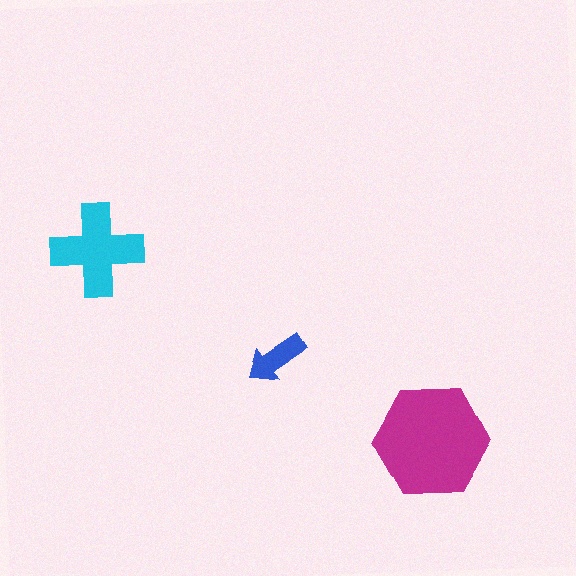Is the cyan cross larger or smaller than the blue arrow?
Larger.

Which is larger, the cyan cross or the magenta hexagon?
The magenta hexagon.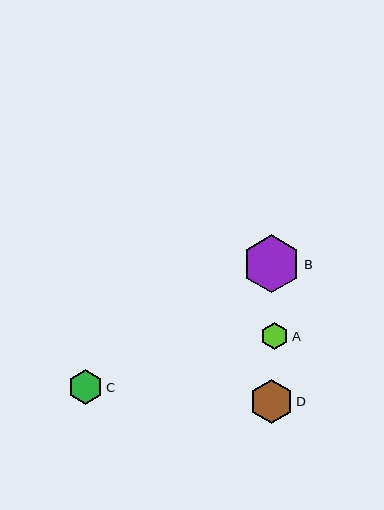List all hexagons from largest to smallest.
From largest to smallest: B, D, C, A.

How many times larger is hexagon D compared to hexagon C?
Hexagon D is approximately 1.2 times the size of hexagon C.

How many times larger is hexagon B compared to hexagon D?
Hexagon B is approximately 1.3 times the size of hexagon D.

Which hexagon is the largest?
Hexagon B is the largest with a size of approximately 58 pixels.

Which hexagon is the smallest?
Hexagon A is the smallest with a size of approximately 28 pixels.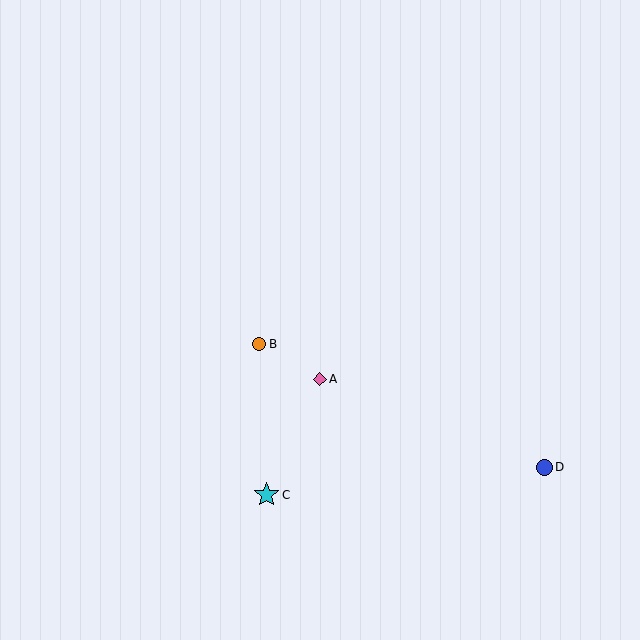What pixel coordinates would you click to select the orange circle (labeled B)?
Click at (259, 344) to select the orange circle B.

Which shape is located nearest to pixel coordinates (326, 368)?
The pink diamond (labeled A) at (320, 379) is nearest to that location.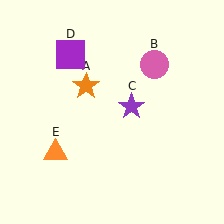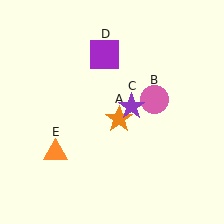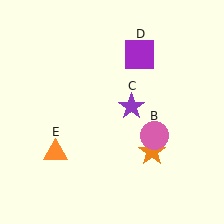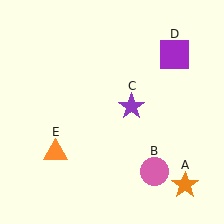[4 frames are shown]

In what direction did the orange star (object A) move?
The orange star (object A) moved down and to the right.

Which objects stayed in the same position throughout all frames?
Purple star (object C) and orange triangle (object E) remained stationary.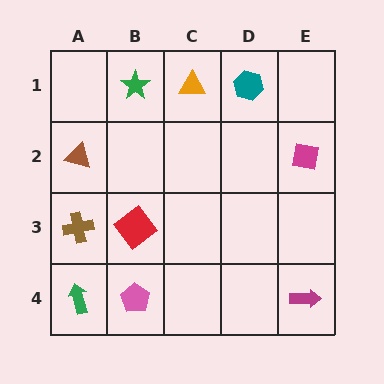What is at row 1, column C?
An orange triangle.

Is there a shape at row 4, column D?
No, that cell is empty.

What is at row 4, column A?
A green arrow.